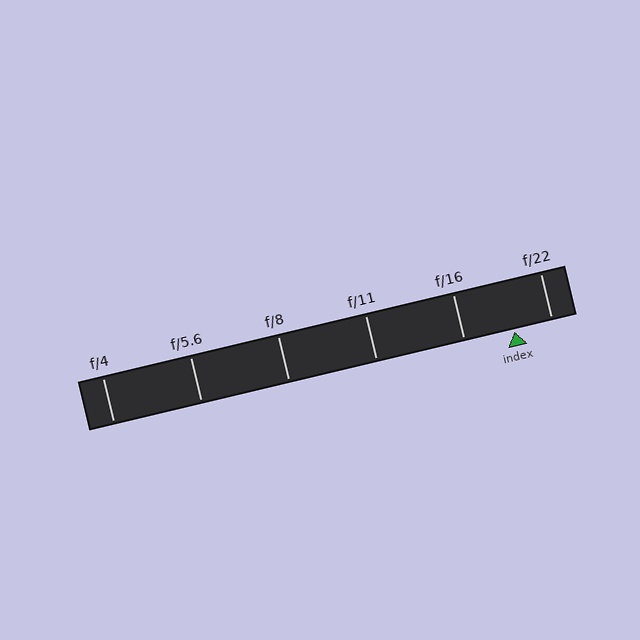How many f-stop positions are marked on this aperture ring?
There are 6 f-stop positions marked.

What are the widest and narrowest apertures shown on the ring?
The widest aperture shown is f/4 and the narrowest is f/22.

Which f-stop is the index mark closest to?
The index mark is closest to f/22.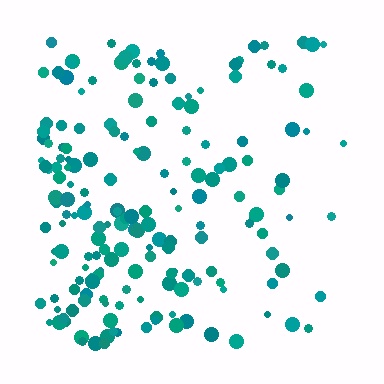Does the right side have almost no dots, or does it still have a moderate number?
Still a moderate number, just noticeably fewer than the left.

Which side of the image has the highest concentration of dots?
The left.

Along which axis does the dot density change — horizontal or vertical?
Horizontal.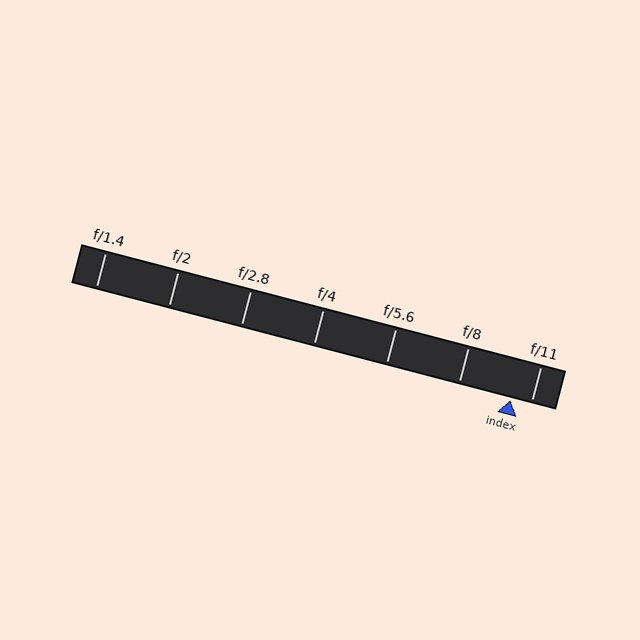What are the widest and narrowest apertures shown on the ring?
The widest aperture shown is f/1.4 and the narrowest is f/11.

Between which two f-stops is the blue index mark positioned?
The index mark is between f/8 and f/11.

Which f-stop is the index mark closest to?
The index mark is closest to f/11.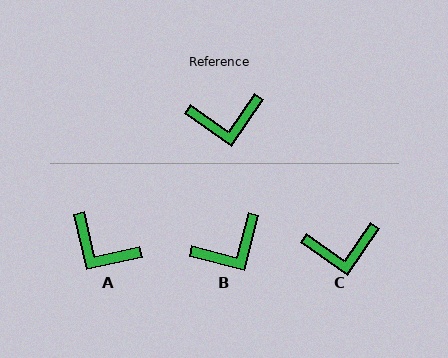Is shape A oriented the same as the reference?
No, it is off by about 43 degrees.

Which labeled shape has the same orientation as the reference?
C.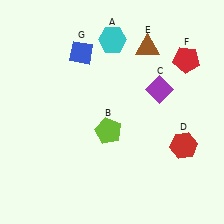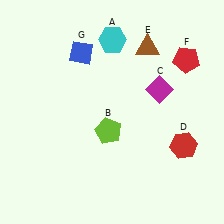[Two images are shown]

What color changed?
The diamond (C) changed from purple in Image 1 to magenta in Image 2.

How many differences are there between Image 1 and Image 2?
There is 1 difference between the two images.